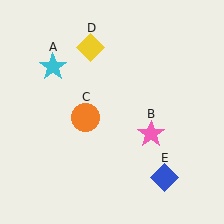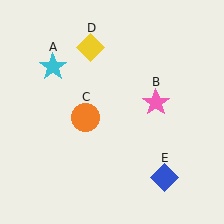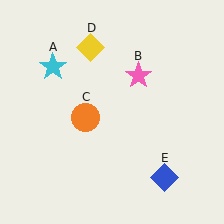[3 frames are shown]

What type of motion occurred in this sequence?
The pink star (object B) rotated counterclockwise around the center of the scene.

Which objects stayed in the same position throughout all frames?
Cyan star (object A) and orange circle (object C) and yellow diamond (object D) and blue diamond (object E) remained stationary.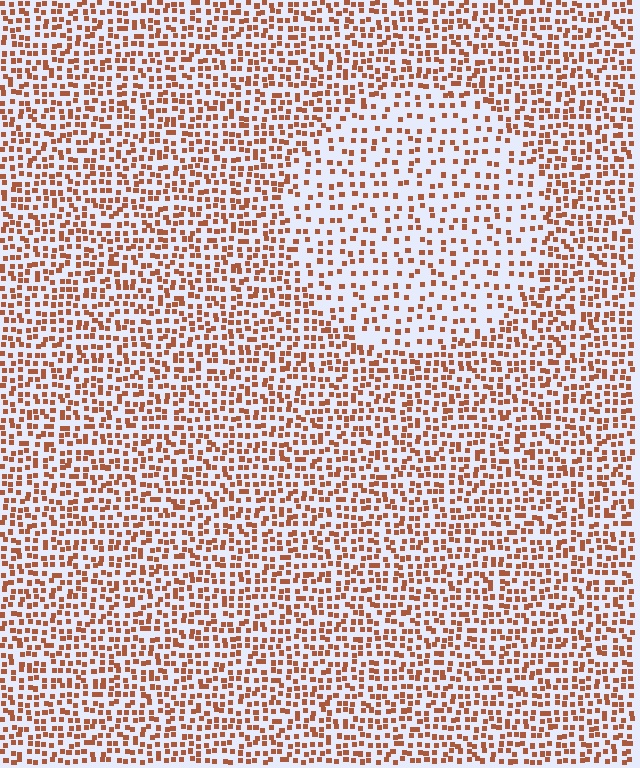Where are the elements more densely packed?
The elements are more densely packed outside the circle boundary.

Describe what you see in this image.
The image contains small brown elements arranged at two different densities. A circle-shaped region is visible where the elements are less densely packed than the surrounding area.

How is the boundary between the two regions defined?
The boundary is defined by a change in element density (approximately 1.9x ratio). All elements are the same color, size, and shape.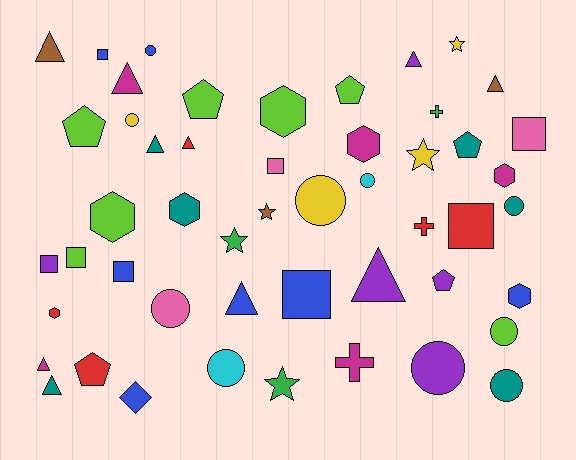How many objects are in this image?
There are 50 objects.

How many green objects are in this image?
There are 3 green objects.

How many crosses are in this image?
There are 3 crosses.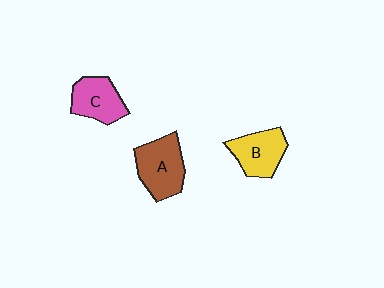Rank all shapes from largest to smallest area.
From largest to smallest: A (brown), B (yellow), C (pink).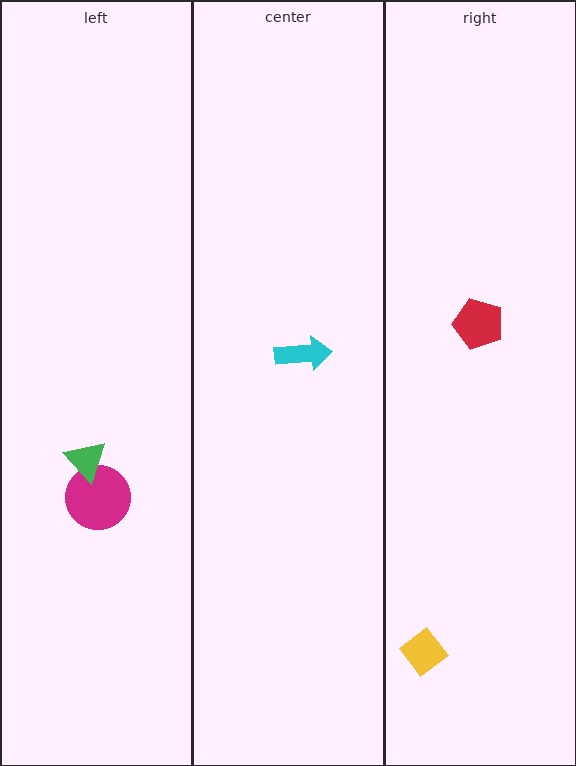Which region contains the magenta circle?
The left region.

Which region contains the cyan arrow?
The center region.